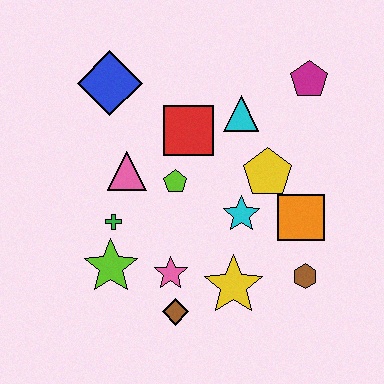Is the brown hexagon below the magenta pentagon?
Yes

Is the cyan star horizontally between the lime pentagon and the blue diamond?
No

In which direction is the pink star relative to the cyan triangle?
The pink star is below the cyan triangle.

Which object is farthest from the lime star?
The magenta pentagon is farthest from the lime star.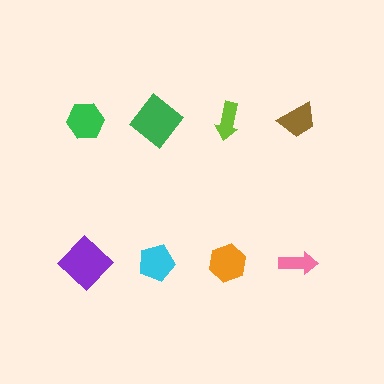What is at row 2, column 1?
A purple diamond.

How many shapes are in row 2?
4 shapes.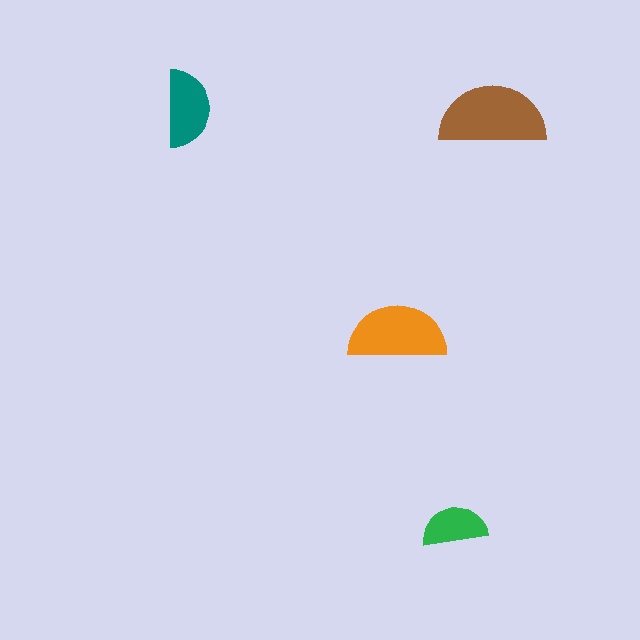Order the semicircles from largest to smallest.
the brown one, the orange one, the teal one, the green one.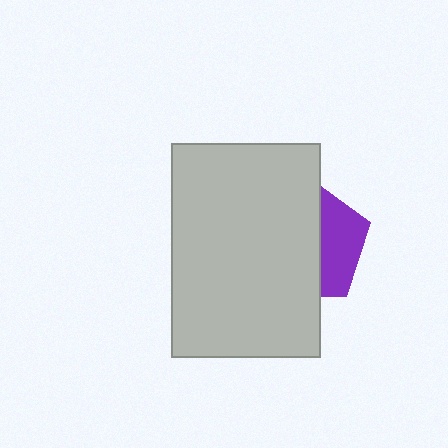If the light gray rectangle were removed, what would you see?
You would see the complete purple pentagon.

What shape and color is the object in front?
The object in front is a light gray rectangle.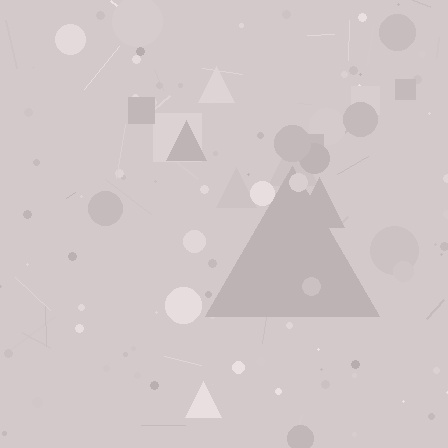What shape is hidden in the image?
A triangle is hidden in the image.